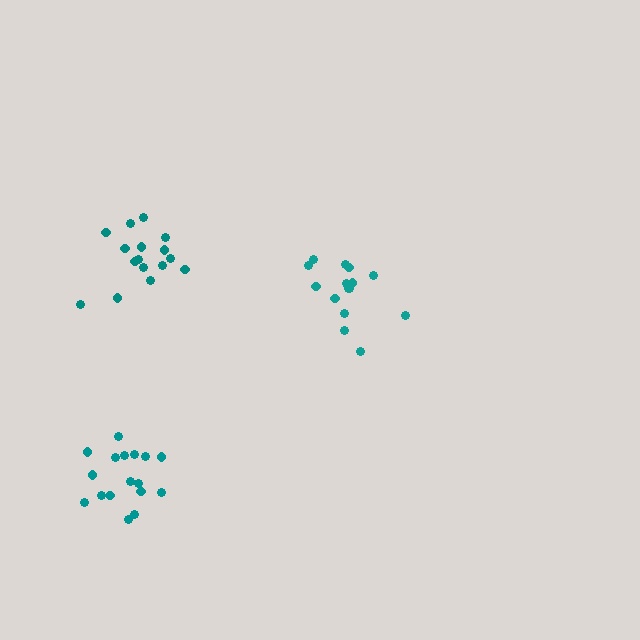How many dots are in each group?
Group 1: 17 dots, Group 2: 16 dots, Group 3: 16 dots (49 total).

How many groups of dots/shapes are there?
There are 3 groups.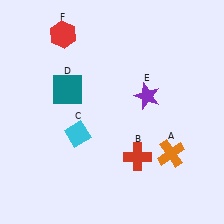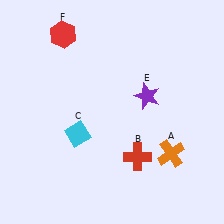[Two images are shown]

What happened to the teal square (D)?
The teal square (D) was removed in Image 2. It was in the top-left area of Image 1.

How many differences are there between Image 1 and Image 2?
There is 1 difference between the two images.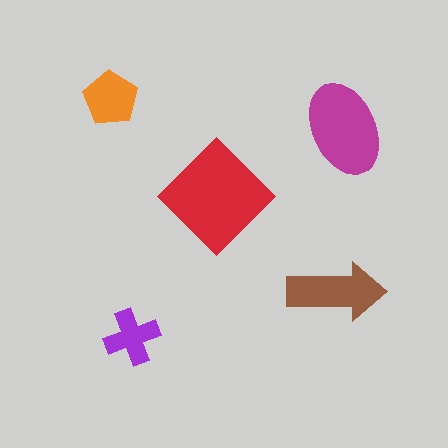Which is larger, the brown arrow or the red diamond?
The red diamond.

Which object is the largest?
The red diamond.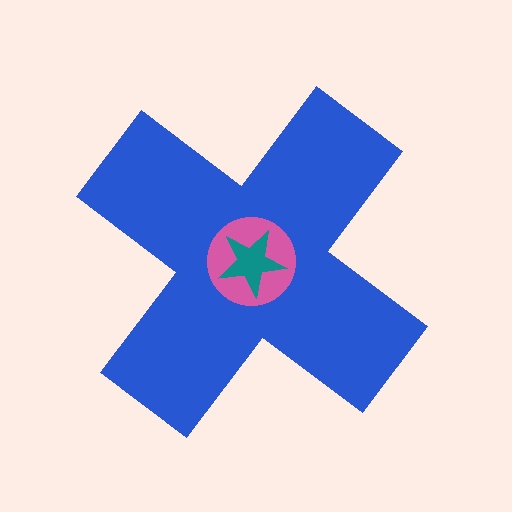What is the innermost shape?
The teal star.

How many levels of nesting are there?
3.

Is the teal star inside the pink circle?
Yes.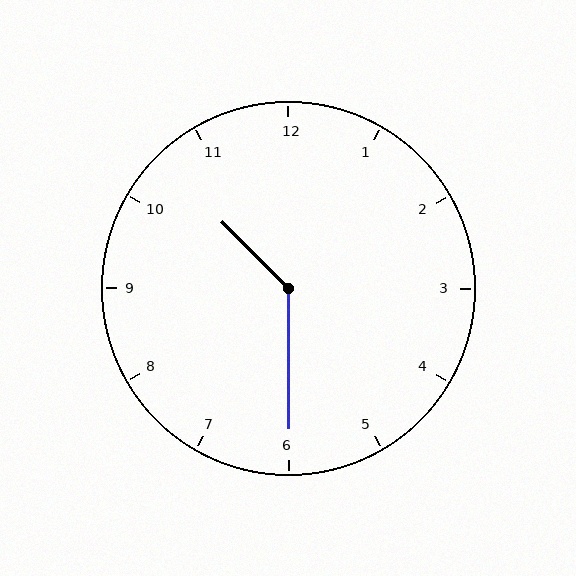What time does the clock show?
10:30.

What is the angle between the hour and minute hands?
Approximately 135 degrees.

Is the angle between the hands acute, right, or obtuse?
It is obtuse.